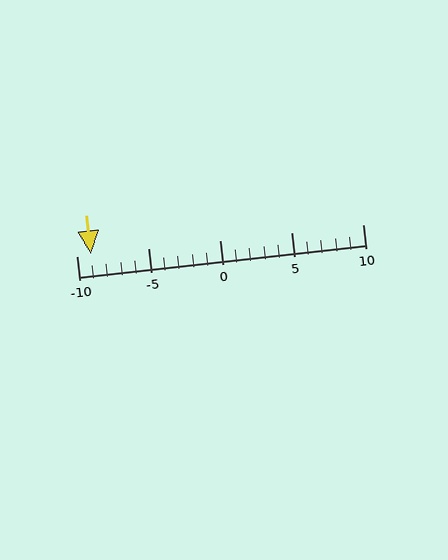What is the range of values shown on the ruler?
The ruler shows values from -10 to 10.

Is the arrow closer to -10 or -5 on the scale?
The arrow is closer to -10.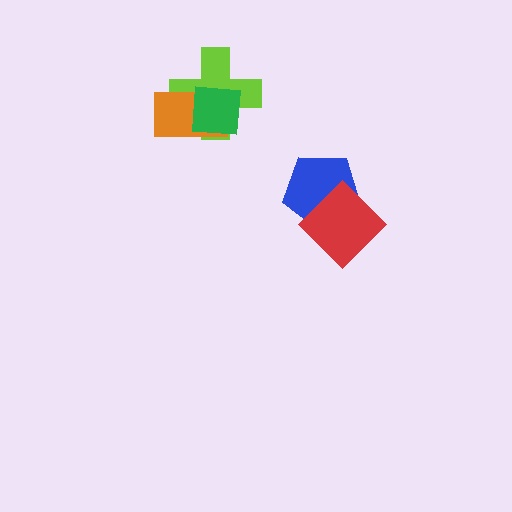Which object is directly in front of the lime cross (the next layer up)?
The orange rectangle is directly in front of the lime cross.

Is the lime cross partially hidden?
Yes, it is partially covered by another shape.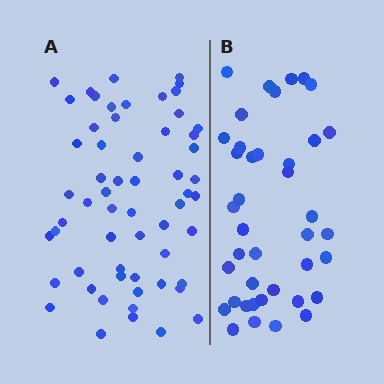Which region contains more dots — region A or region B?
Region A (the left region) has more dots.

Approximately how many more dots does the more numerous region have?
Region A has approximately 20 more dots than region B.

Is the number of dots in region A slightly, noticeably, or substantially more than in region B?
Region A has substantially more. The ratio is roughly 1.5 to 1.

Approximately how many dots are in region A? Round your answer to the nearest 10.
About 60 dots. (The exact count is 59, which rounds to 60.)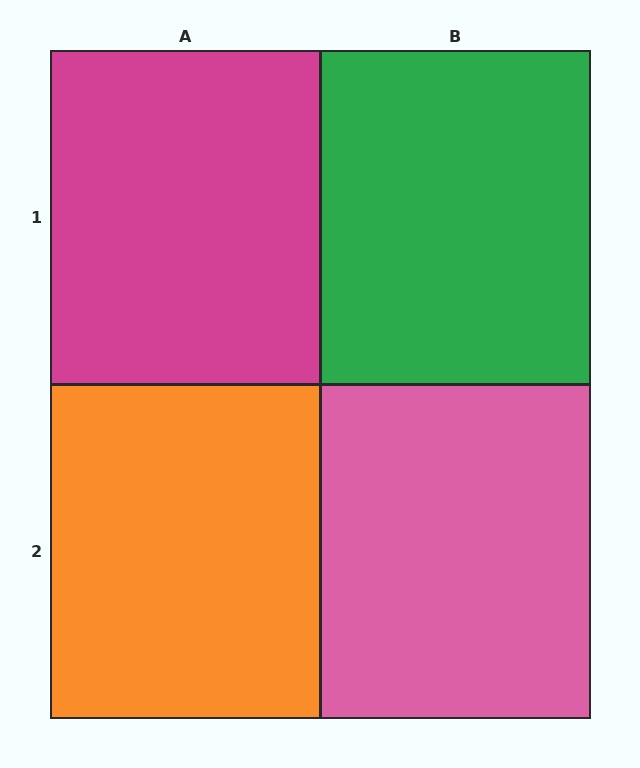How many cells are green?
1 cell is green.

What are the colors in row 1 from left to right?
Magenta, green.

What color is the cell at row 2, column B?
Pink.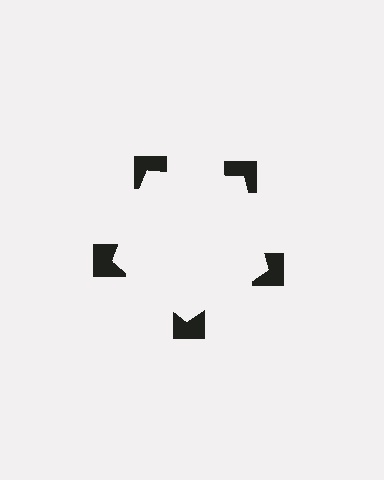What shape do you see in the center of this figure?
An illusory pentagon — its edges are inferred from the aligned wedge cuts in the notched squares, not physically drawn.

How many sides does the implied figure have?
5 sides.